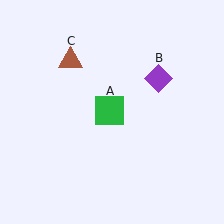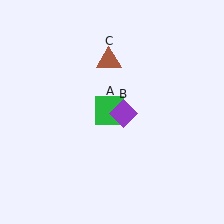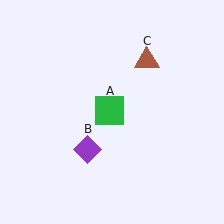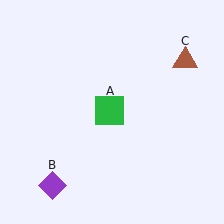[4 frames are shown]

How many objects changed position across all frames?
2 objects changed position: purple diamond (object B), brown triangle (object C).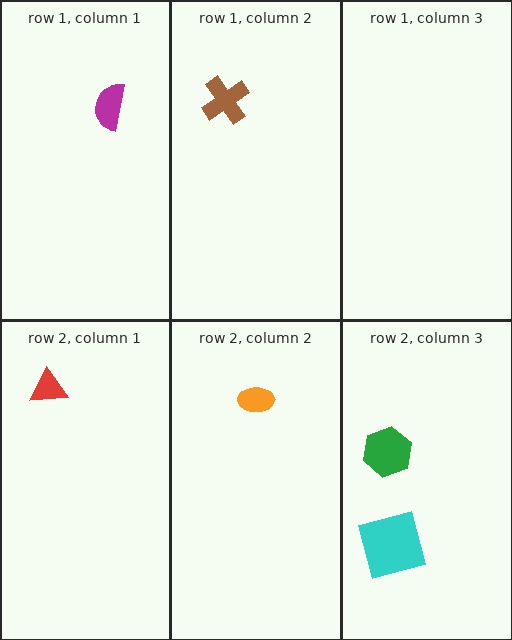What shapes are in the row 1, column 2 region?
The brown cross.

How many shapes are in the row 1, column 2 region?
1.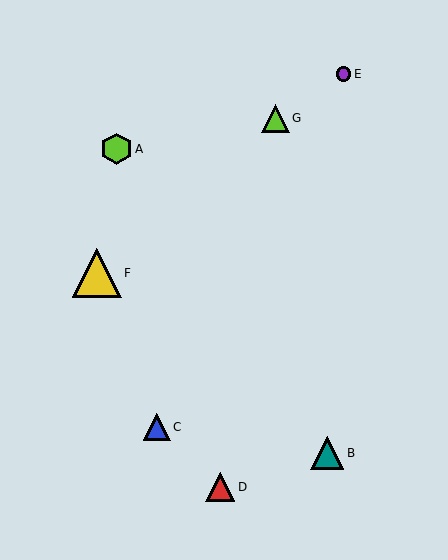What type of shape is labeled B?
Shape B is a teal triangle.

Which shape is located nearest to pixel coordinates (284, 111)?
The lime triangle (labeled G) at (275, 118) is nearest to that location.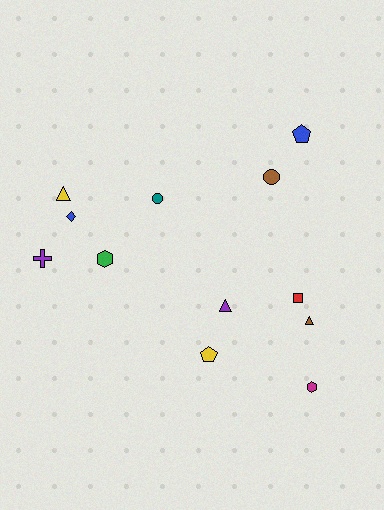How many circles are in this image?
There are 2 circles.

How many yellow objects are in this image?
There are 2 yellow objects.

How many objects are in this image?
There are 12 objects.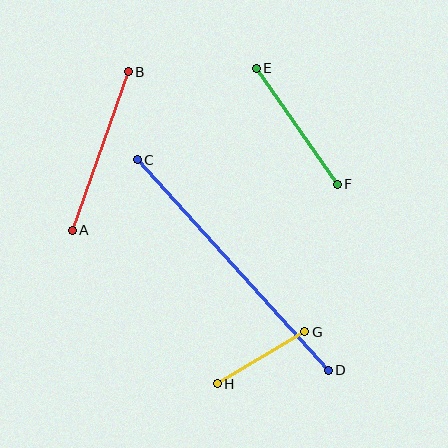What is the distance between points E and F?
The distance is approximately 142 pixels.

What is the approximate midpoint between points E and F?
The midpoint is at approximately (297, 126) pixels.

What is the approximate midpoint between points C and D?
The midpoint is at approximately (233, 265) pixels.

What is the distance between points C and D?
The distance is approximately 284 pixels.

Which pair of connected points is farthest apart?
Points C and D are farthest apart.